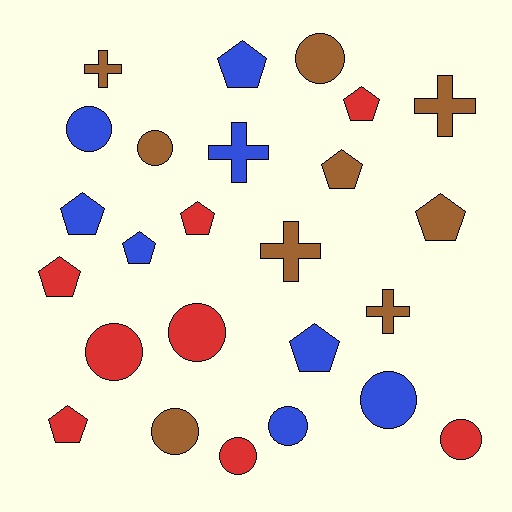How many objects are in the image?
There are 25 objects.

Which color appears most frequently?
Brown, with 9 objects.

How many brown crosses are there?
There are 4 brown crosses.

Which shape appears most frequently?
Pentagon, with 10 objects.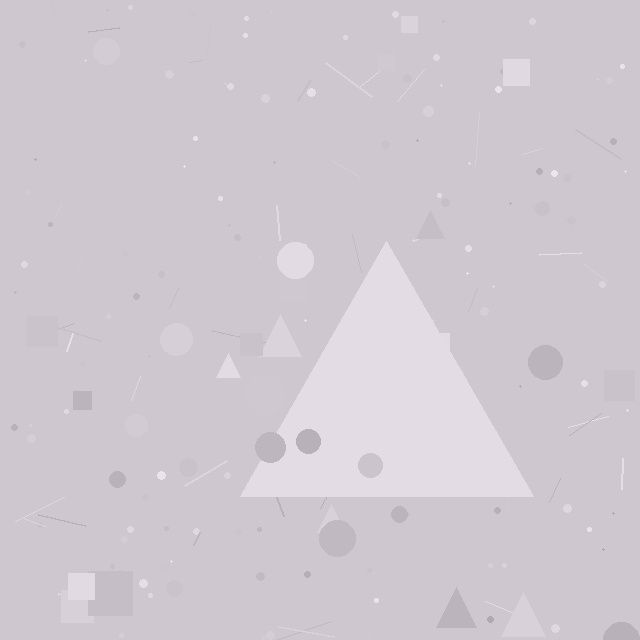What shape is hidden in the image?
A triangle is hidden in the image.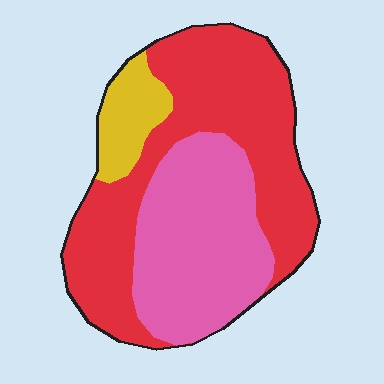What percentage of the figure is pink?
Pink covers 37% of the figure.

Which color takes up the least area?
Yellow, at roughly 10%.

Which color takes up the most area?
Red, at roughly 55%.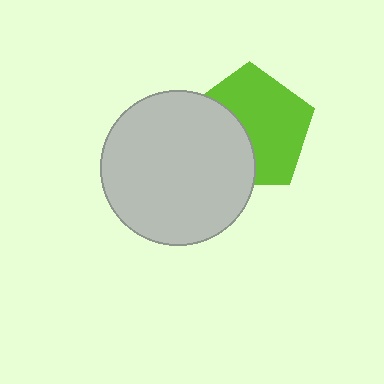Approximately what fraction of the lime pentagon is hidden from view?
Roughly 39% of the lime pentagon is hidden behind the light gray circle.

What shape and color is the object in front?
The object in front is a light gray circle.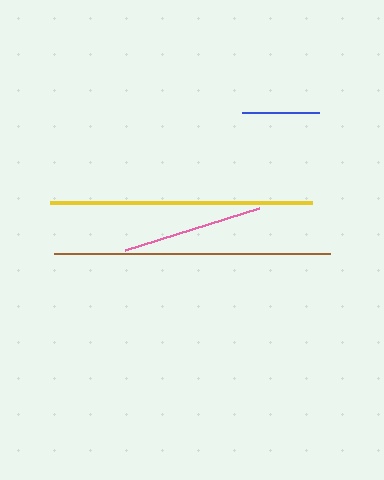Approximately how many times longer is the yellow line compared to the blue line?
The yellow line is approximately 3.4 times the length of the blue line.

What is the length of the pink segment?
The pink segment is approximately 141 pixels long.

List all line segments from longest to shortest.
From longest to shortest: brown, yellow, pink, blue.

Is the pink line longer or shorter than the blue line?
The pink line is longer than the blue line.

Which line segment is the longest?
The brown line is the longest at approximately 276 pixels.